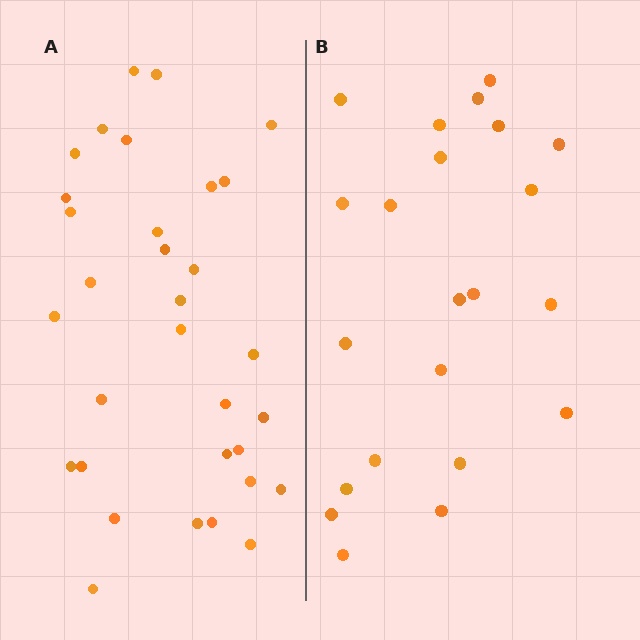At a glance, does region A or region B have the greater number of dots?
Region A (the left region) has more dots.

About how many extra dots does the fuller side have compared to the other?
Region A has roughly 10 or so more dots than region B.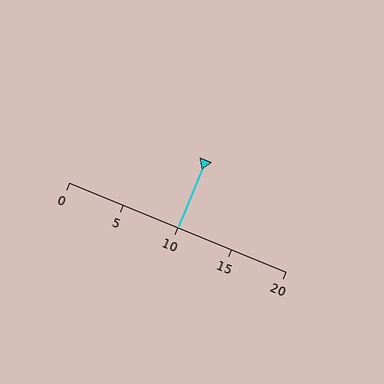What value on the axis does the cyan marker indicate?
The marker indicates approximately 10.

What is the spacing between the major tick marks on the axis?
The major ticks are spaced 5 apart.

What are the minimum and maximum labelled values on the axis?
The axis runs from 0 to 20.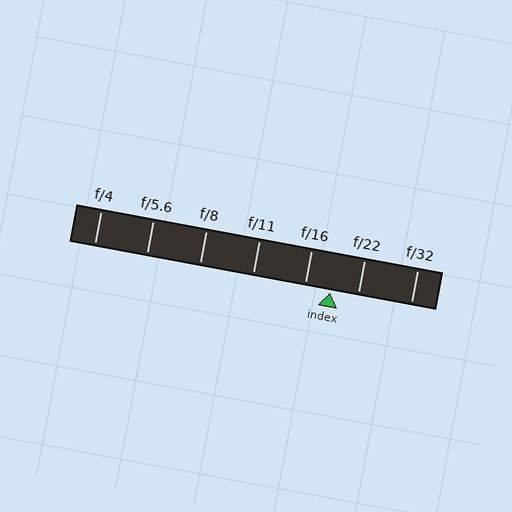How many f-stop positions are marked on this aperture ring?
There are 7 f-stop positions marked.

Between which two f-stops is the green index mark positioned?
The index mark is between f/16 and f/22.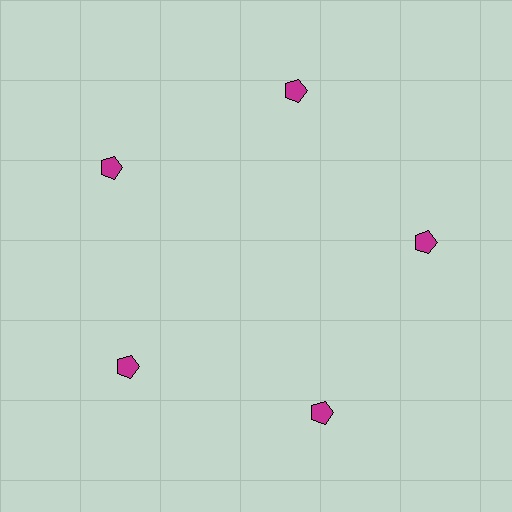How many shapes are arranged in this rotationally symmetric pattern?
There are 5 shapes, arranged in 5 groups of 1.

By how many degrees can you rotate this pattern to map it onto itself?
The pattern maps onto itself every 72 degrees of rotation.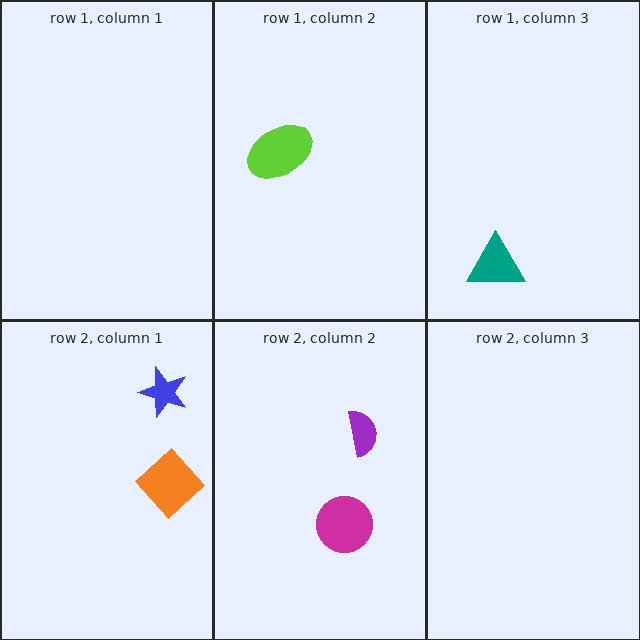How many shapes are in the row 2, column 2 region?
2.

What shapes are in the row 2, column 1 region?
The orange diamond, the blue star.